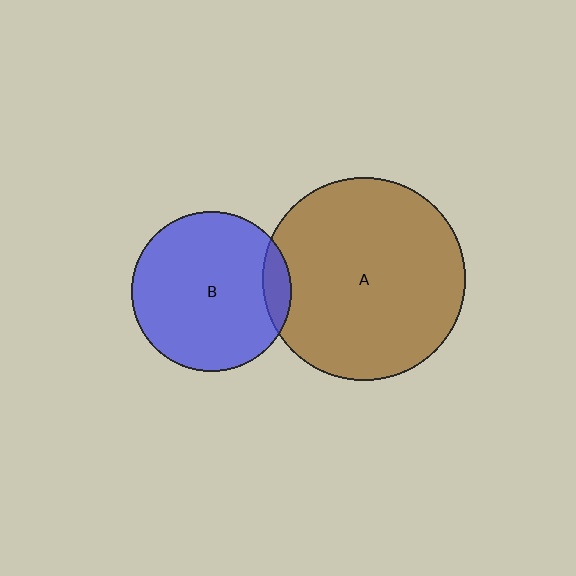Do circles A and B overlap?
Yes.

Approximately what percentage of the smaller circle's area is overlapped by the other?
Approximately 10%.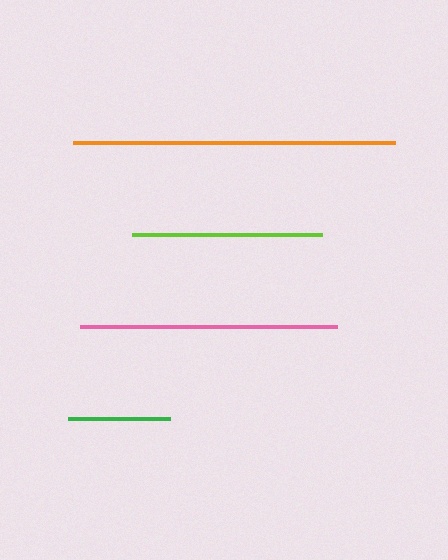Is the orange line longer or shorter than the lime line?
The orange line is longer than the lime line.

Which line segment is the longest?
The orange line is the longest at approximately 322 pixels.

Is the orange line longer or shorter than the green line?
The orange line is longer than the green line.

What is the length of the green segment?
The green segment is approximately 102 pixels long.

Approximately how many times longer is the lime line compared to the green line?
The lime line is approximately 1.9 times the length of the green line.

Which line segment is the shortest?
The green line is the shortest at approximately 102 pixels.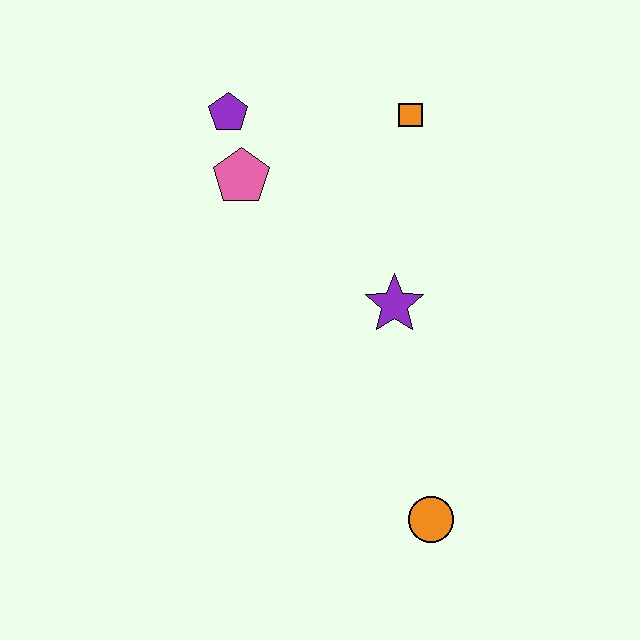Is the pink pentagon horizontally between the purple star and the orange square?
No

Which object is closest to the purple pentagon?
The pink pentagon is closest to the purple pentagon.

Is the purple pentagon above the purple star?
Yes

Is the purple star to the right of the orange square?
No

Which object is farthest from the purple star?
The purple pentagon is farthest from the purple star.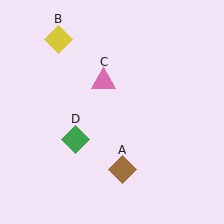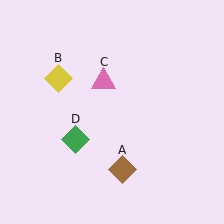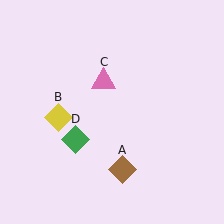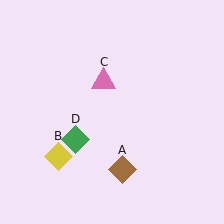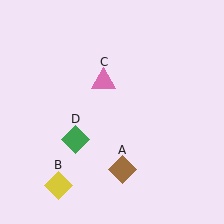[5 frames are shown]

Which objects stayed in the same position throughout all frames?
Brown diamond (object A) and pink triangle (object C) and green diamond (object D) remained stationary.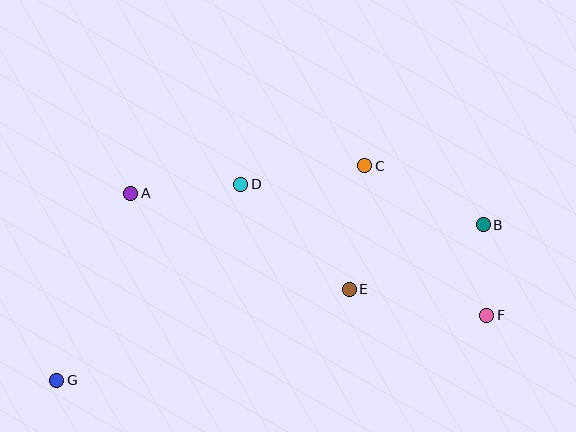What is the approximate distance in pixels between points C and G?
The distance between C and G is approximately 375 pixels.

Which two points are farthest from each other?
Points B and G are farthest from each other.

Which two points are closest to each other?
Points B and F are closest to each other.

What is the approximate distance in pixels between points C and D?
The distance between C and D is approximately 125 pixels.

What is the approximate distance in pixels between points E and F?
The distance between E and F is approximately 140 pixels.